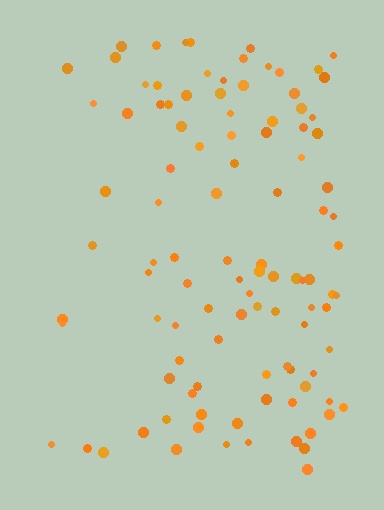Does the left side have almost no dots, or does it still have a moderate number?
Still a moderate number, just noticeably fewer than the right.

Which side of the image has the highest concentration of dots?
The right.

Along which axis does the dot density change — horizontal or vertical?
Horizontal.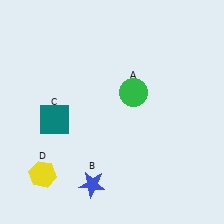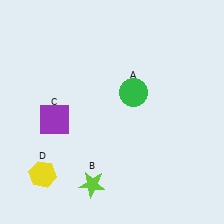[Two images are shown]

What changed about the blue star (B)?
In Image 1, B is blue. In Image 2, it changed to lime.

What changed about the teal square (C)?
In Image 1, C is teal. In Image 2, it changed to purple.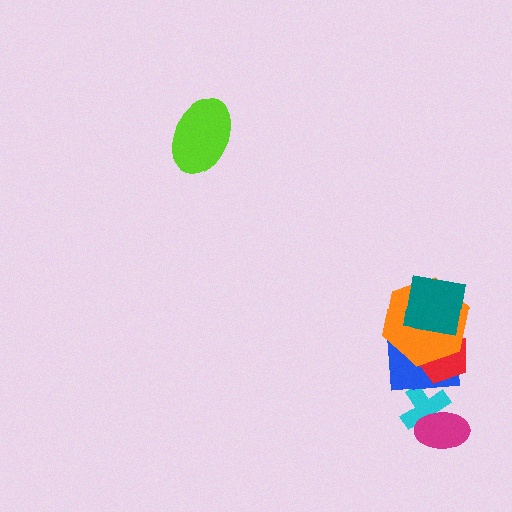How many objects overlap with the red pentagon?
3 objects overlap with the red pentagon.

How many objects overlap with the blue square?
4 objects overlap with the blue square.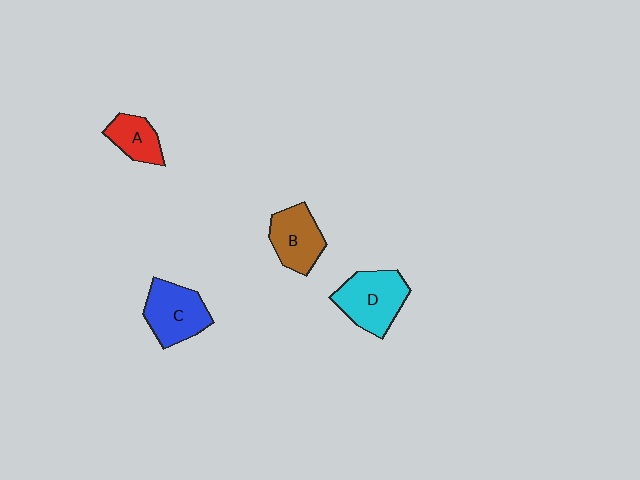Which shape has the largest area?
Shape D (cyan).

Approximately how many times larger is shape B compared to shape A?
Approximately 1.4 times.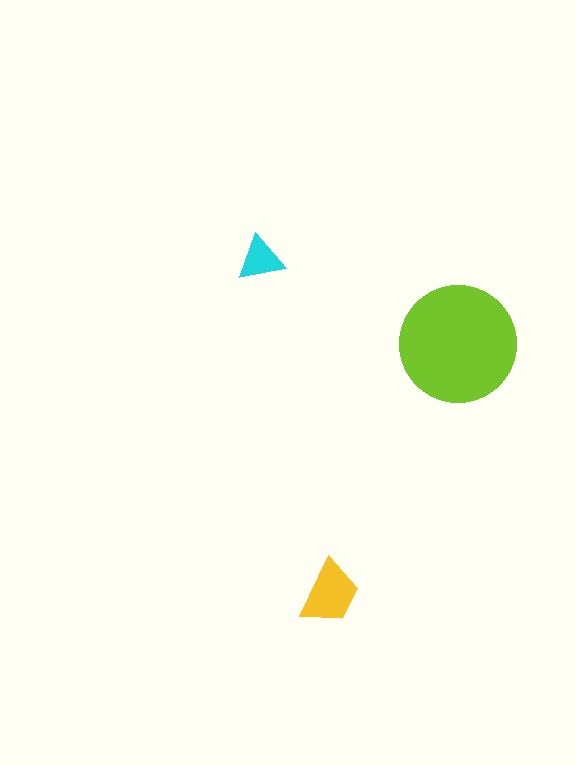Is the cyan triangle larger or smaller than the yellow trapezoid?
Smaller.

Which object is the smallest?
The cyan triangle.